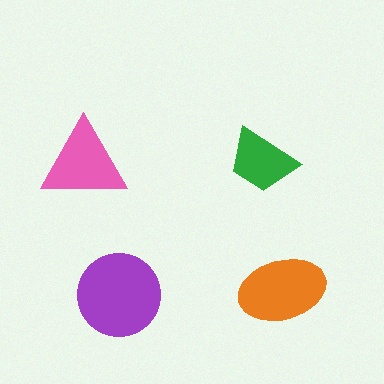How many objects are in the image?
There are 4 objects in the image.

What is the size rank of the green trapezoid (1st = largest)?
4th.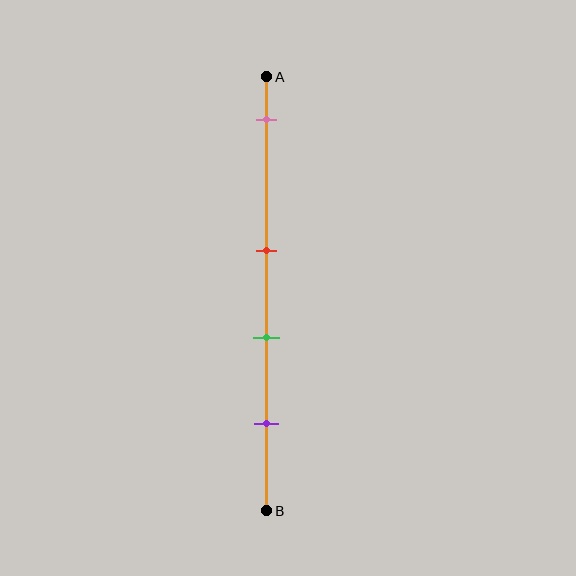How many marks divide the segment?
There are 4 marks dividing the segment.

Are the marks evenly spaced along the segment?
No, the marks are not evenly spaced.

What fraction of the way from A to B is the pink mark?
The pink mark is approximately 10% (0.1) of the way from A to B.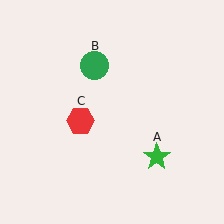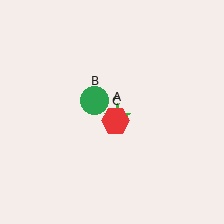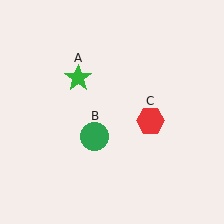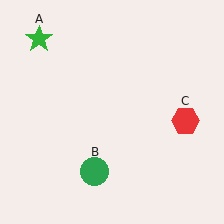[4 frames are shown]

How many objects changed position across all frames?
3 objects changed position: green star (object A), green circle (object B), red hexagon (object C).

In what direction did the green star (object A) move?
The green star (object A) moved up and to the left.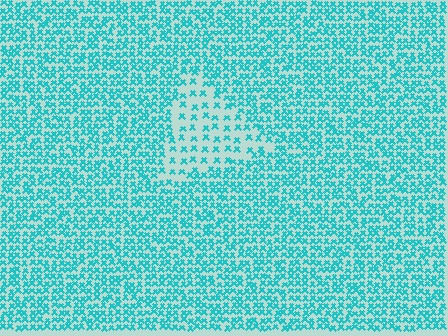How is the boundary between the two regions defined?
The boundary is defined by a change in element density (approximately 2.4x ratio). All elements are the same color, size, and shape.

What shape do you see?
I see a triangle.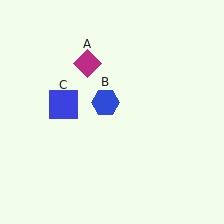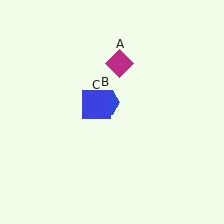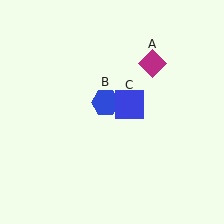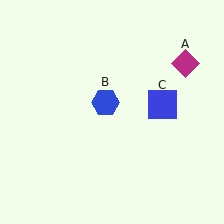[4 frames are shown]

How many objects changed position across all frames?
2 objects changed position: magenta diamond (object A), blue square (object C).